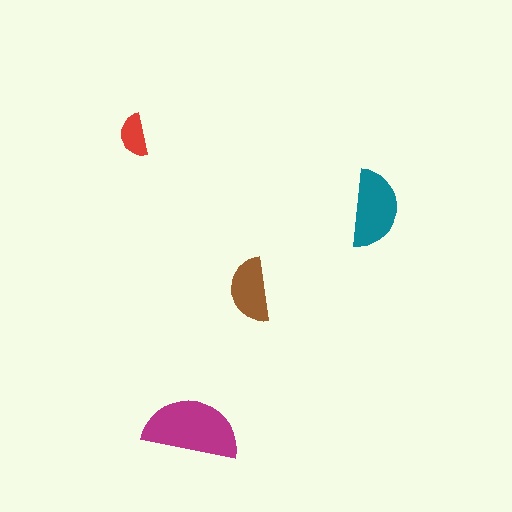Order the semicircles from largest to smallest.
the magenta one, the teal one, the brown one, the red one.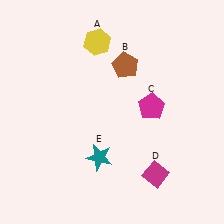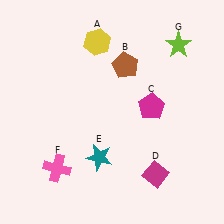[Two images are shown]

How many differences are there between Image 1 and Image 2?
There are 2 differences between the two images.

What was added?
A pink cross (F), a lime star (G) were added in Image 2.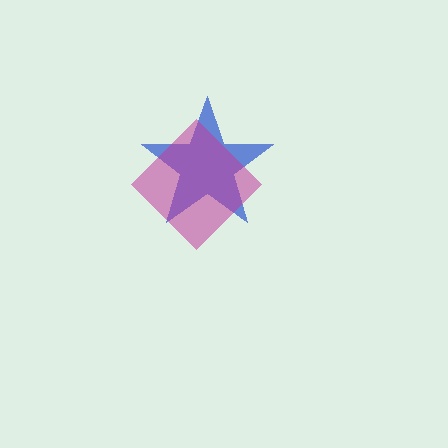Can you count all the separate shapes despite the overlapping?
Yes, there are 2 separate shapes.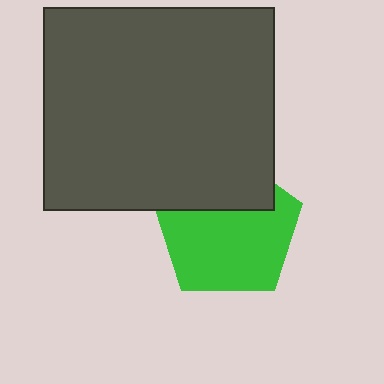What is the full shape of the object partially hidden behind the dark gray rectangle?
The partially hidden object is a green pentagon.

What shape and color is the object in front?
The object in front is a dark gray rectangle.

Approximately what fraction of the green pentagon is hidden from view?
Roughly 32% of the green pentagon is hidden behind the dark gray rectangle.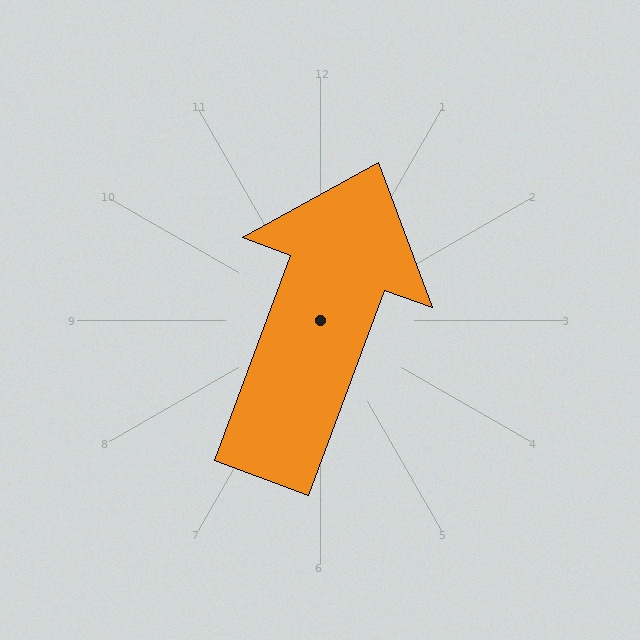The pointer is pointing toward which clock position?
Roughly 1 o'clock.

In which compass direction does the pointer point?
North.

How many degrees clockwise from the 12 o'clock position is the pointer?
Approximately 20 degrees.